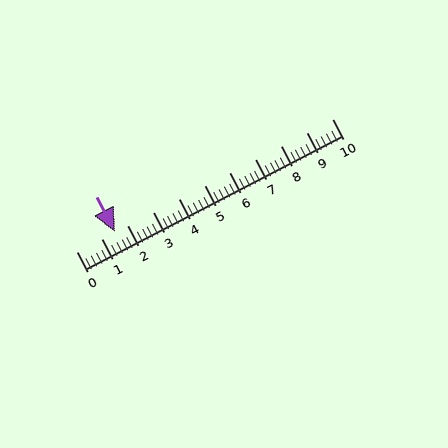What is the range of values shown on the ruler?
The ruler shows values from 0 to 10.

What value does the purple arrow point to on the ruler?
The purple arrow points to approximately 1.5.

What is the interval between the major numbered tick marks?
The major tick marks are spaced 1 units apart.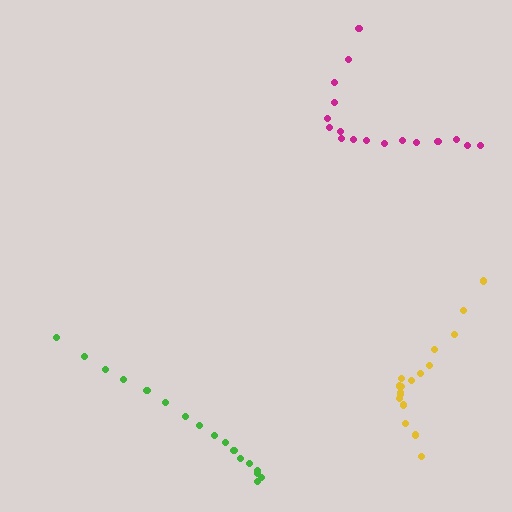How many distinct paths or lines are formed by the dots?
There are 3 distinct paths.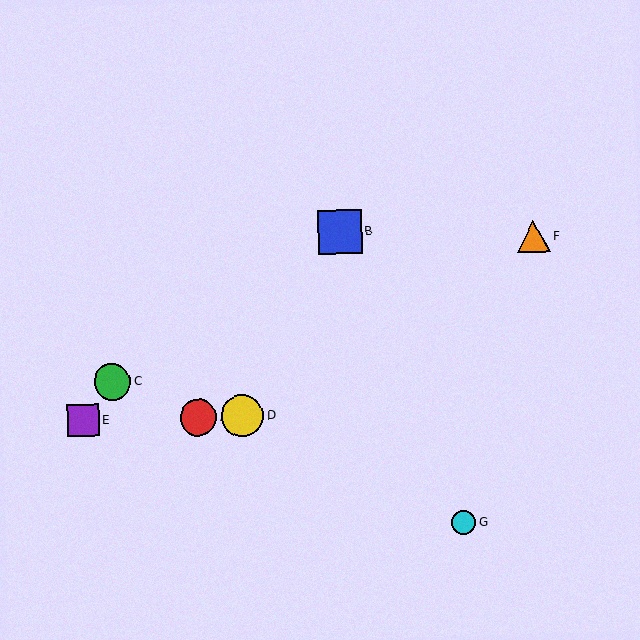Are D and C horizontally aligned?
No, D is at y≈416 and C is at y≈382.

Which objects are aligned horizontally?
Objects A, D, E are aligned horizontally.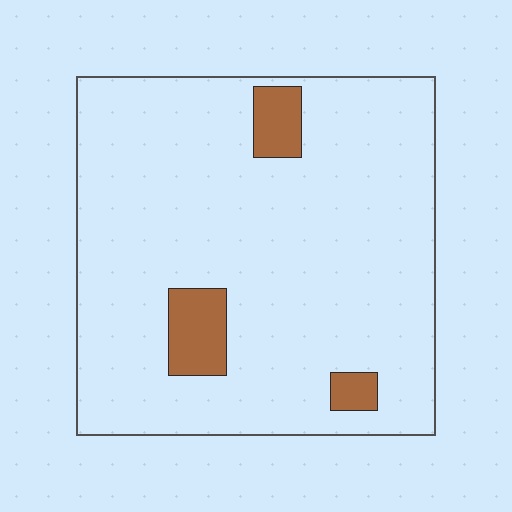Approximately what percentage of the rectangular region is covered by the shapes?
Approximately 10%.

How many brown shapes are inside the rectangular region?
3.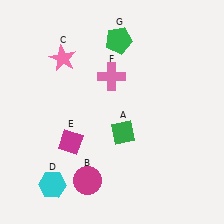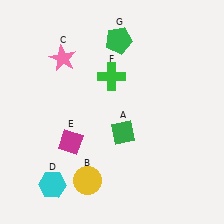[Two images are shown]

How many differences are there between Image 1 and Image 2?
There are 2 differences between the two images.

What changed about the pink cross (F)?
In Image 1, F is pink. In Image 2, it changed to green.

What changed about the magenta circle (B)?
In Image 1, B is magenta. In Image 2, it changed to yellow.